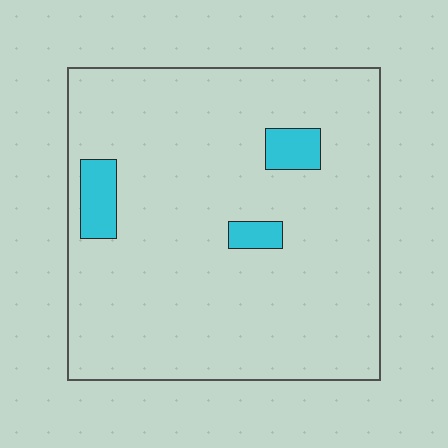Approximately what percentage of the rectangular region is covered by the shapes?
Approximately 5%.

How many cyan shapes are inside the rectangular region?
3.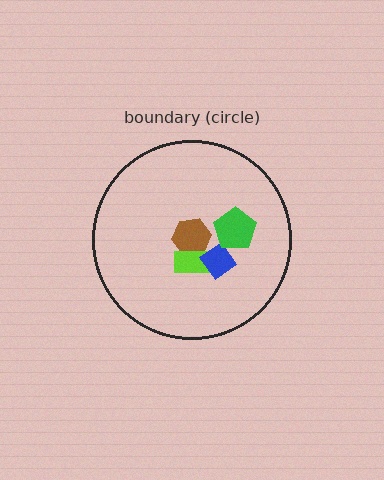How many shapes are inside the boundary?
4 inside, 0 outside.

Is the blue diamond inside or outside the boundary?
Inside.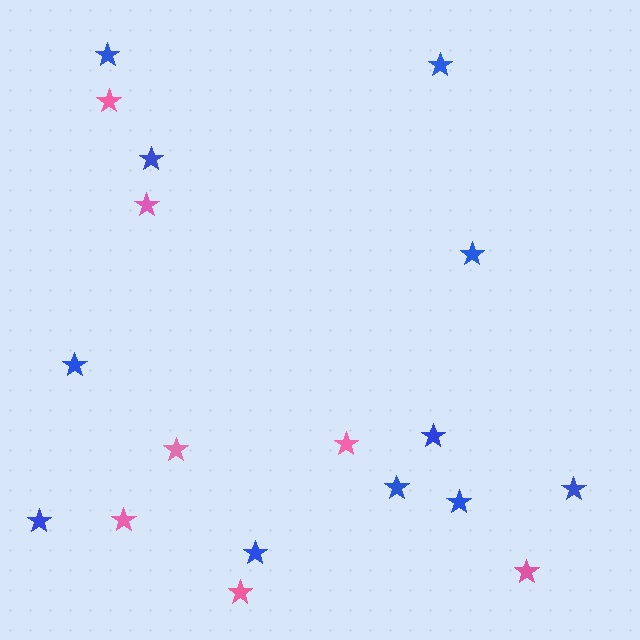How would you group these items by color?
There are 2 groups: one group of pink stars (7) and one group of blue stars (11).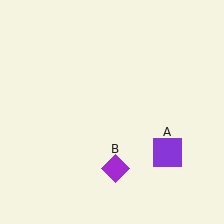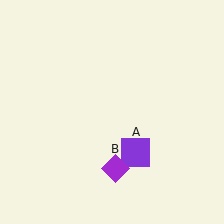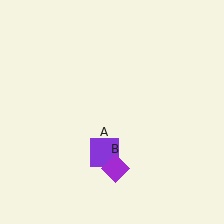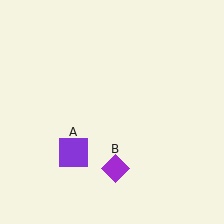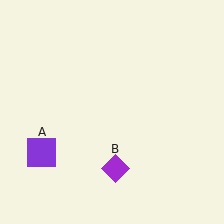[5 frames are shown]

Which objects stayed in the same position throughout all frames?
Purple diamond (object B) remained stationary.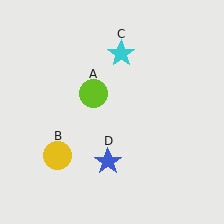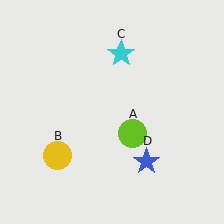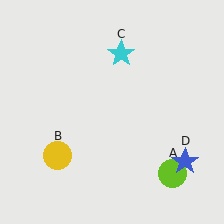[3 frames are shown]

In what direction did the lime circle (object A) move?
The lime circle (object A) moved down and to the right.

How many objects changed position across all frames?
2 objects changed position: lime circle (object A), blue star (object D).